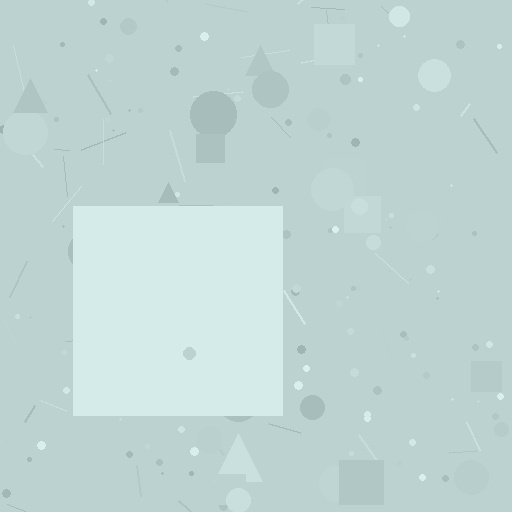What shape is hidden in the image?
A square is hidden in the image.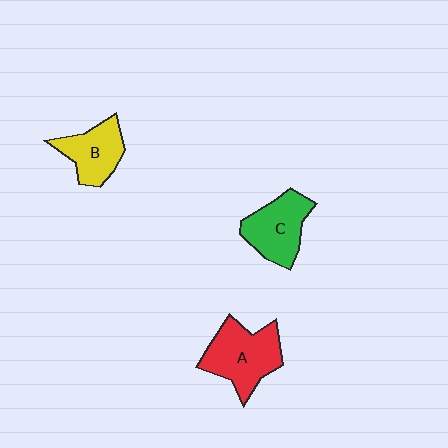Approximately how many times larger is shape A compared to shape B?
Approximately 1.4 times.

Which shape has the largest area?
Shape A (red).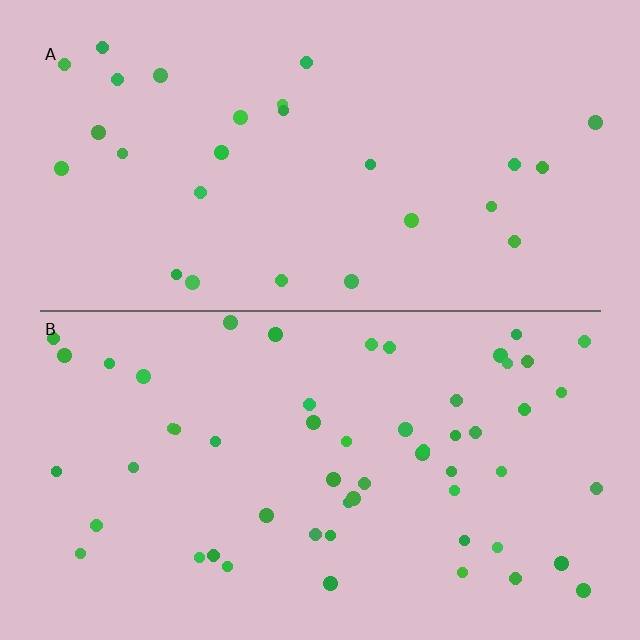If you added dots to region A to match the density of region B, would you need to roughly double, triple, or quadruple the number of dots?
Approximately double.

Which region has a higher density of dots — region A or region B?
B (the bottom).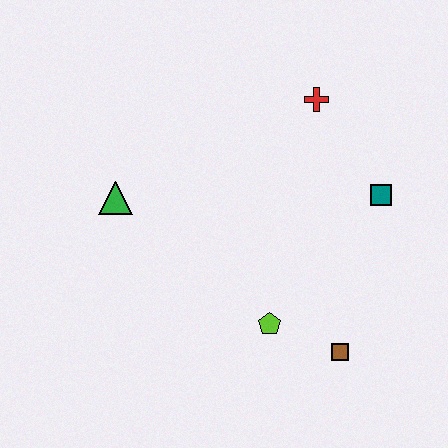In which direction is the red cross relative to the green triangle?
The red cross is to the right of the green triangle.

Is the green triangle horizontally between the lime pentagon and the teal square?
No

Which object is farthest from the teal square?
The green triangle is farthest from the teal square.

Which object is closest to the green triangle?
The lime pentagon is closest to the green triangle.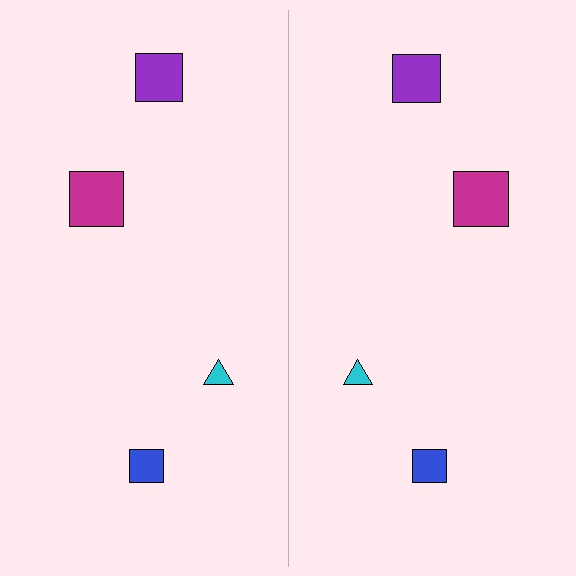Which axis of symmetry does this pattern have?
The pattern has a vertical axis of symmetry running through the center of the image.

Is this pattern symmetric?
Yes, this pattern has bilateral (reflection) symmetry.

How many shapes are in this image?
There are 8 shapes in this image.